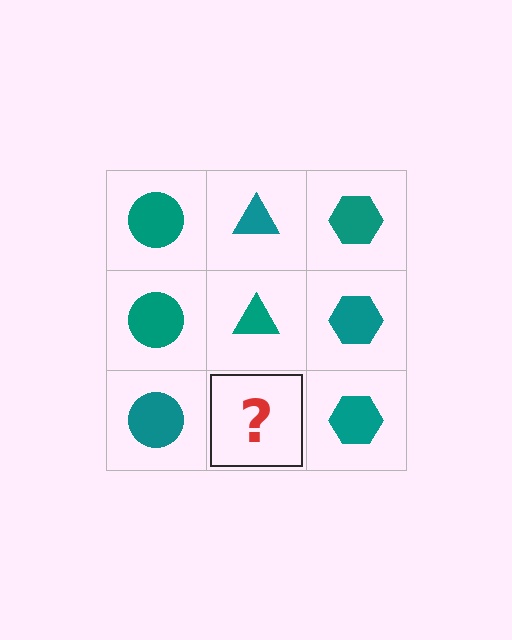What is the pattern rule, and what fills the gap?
The rule is that each column has a consistent shape. The gap should be filled with a teal triangle.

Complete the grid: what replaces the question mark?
The question mark should be replaced with a teal triangle.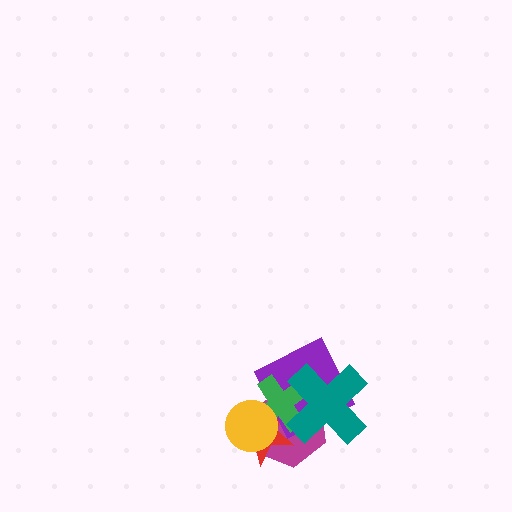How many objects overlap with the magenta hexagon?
5 objects overlap with the magenta hexagon.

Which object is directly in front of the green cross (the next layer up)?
The teal cross is directly in front of the green cross.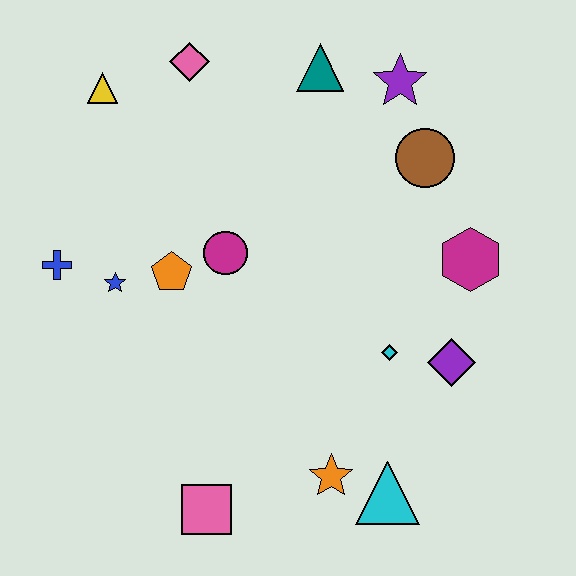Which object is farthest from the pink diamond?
The cyan triangle is farthest from the pink diamond.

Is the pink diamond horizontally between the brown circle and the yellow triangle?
Yes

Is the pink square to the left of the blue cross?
No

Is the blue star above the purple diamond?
Yes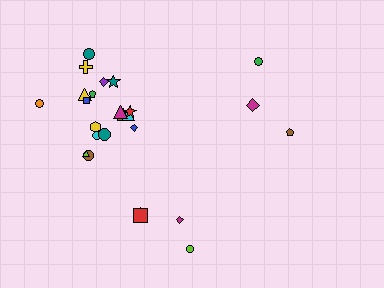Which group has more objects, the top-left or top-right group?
The top-left group.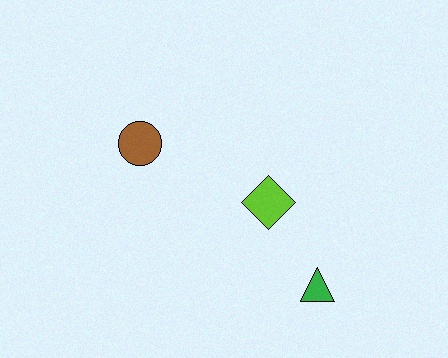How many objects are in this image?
There are 3 objects.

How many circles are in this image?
There is 1 circle.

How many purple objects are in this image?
There are no purple objects.